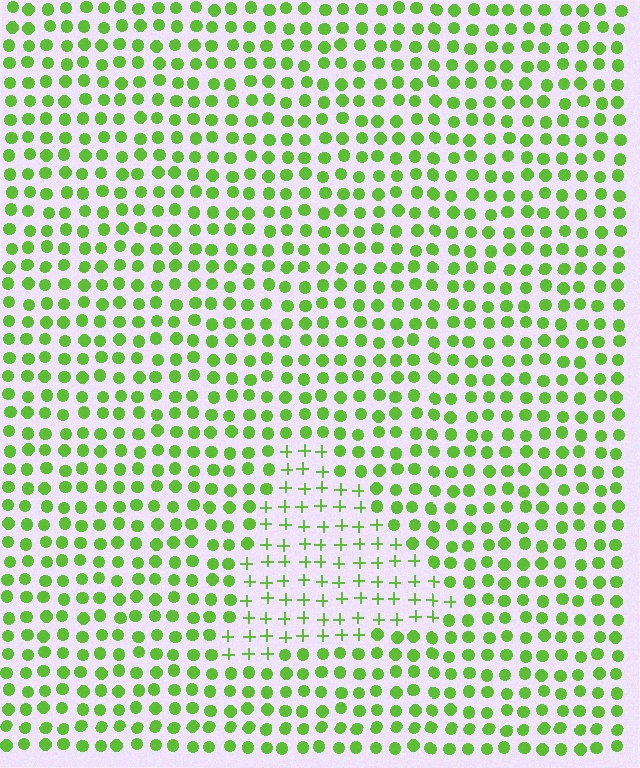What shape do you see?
I see a triangle.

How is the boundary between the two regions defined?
The boundary is defined by a change in element shape: plus signs inside vs. circles outside. All elements share the same color and spacing.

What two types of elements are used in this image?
The image uses plus signs inside the triangle region and circles outside it.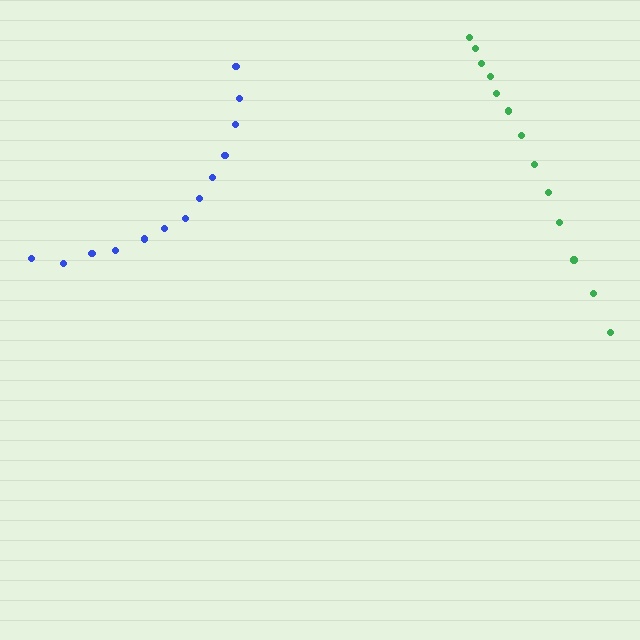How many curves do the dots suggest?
There are 2 distinct paths.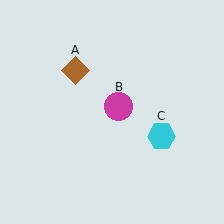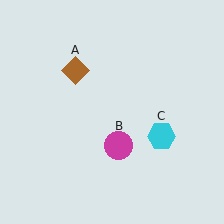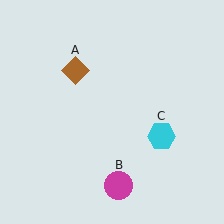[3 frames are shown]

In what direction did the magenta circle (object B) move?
The magenta circle (object B) moved down.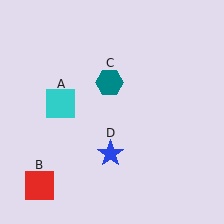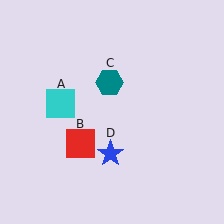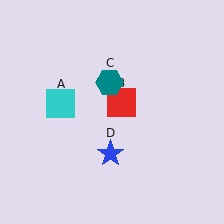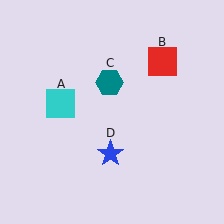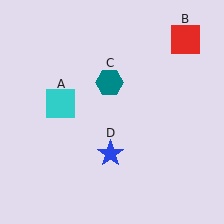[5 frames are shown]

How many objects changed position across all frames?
1 object changed position: red square (object B).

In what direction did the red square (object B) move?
The red square (object B) moved up and to the right.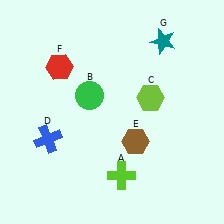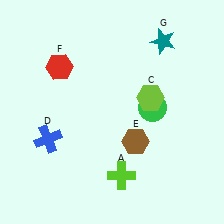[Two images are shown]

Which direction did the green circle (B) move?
The green circle (B) moved right.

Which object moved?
The green circle (B) moved right.